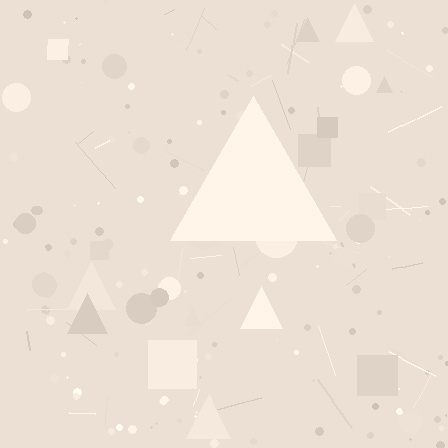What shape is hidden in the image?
A triangle is hidden in the image.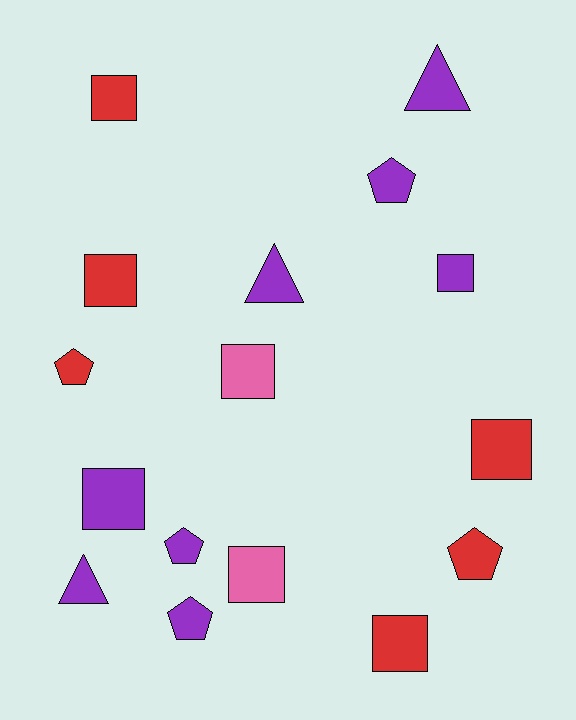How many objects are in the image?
There are 16 objects.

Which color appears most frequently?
Purple, with 8 objects.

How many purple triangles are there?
There are 3 purple triangles.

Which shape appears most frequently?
Square, with 8 objects.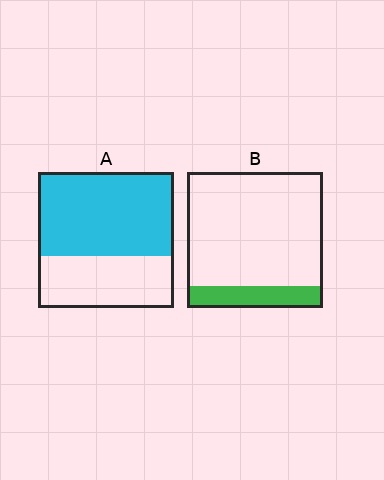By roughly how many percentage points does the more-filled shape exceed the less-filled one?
By roughly 45 percentage points (A over B).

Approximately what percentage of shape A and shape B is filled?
A is approximately 60% and B is approximately 15%.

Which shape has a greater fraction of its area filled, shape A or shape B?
Shape A.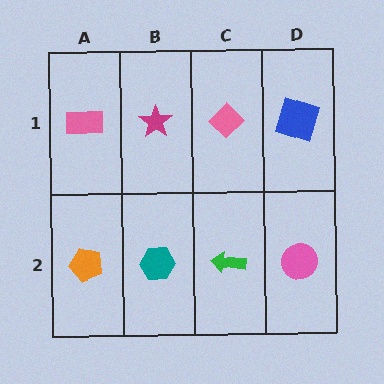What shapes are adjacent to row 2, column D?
A blue square (row 1, column D), a green arrow (row 2, column C).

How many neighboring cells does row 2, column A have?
2.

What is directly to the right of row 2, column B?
A green arrow.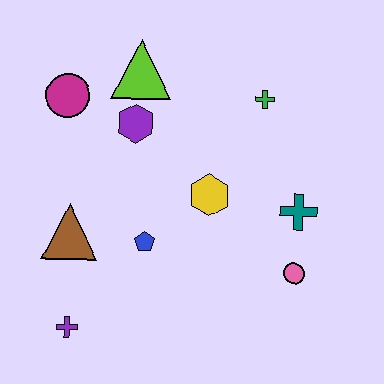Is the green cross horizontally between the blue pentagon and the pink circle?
Yes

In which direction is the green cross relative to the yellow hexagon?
The green cross is above the yellow hexagon.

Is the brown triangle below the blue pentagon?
No